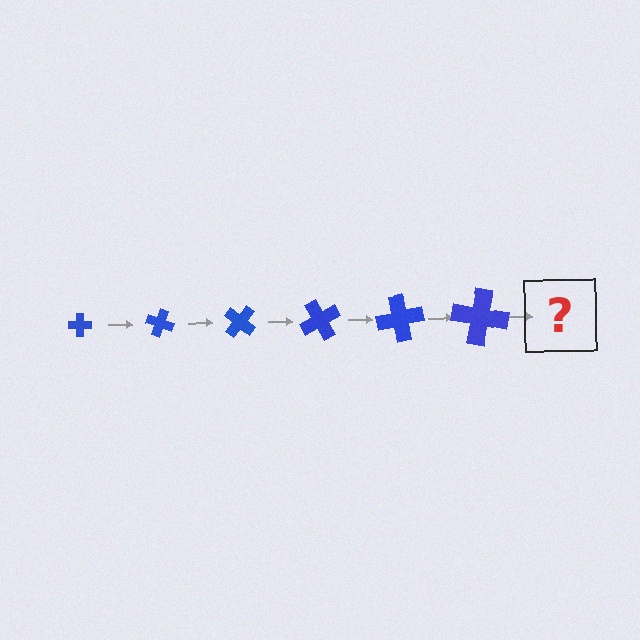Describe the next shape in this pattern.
It should be a cross, larger than the previous one and rotated 120 degrees from the start.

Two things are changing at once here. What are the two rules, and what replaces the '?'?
The two rules are that the cross grows larger each step and it rotates 20 degrees each step. The '?' should be a cross, larger than the previous one and rotated 120 degrees from the start.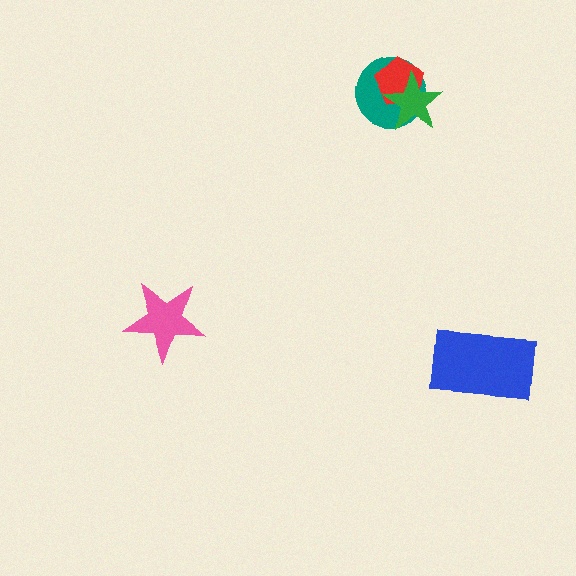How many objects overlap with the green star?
2 objects overlap with the green star.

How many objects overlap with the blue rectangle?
0 objects overlap with the blue rectangle.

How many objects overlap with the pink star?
0 objects overlap with the pink star.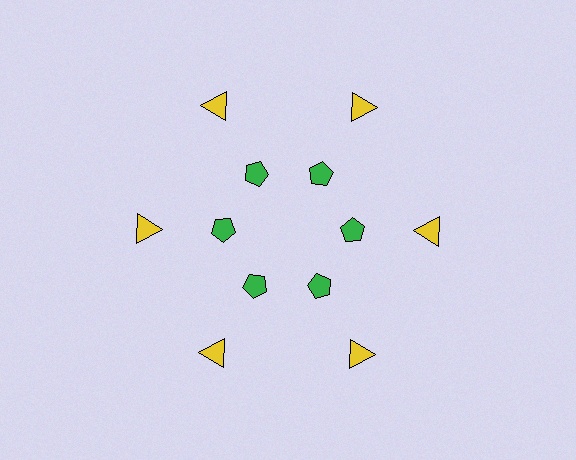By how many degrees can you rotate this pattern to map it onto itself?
The pattern maps onto itself every 60 degrees of rotation.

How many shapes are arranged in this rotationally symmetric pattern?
There are 12 shapes, arranged in 6 groups of 2.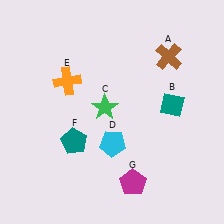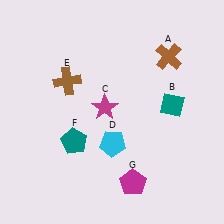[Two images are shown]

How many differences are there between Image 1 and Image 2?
There are 2 differences between the two images.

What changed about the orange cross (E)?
In Image 1, E is orange. In Image 2, it changed to brown.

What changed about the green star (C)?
In Image 1, C is green. In Image 2, it changed to magenta.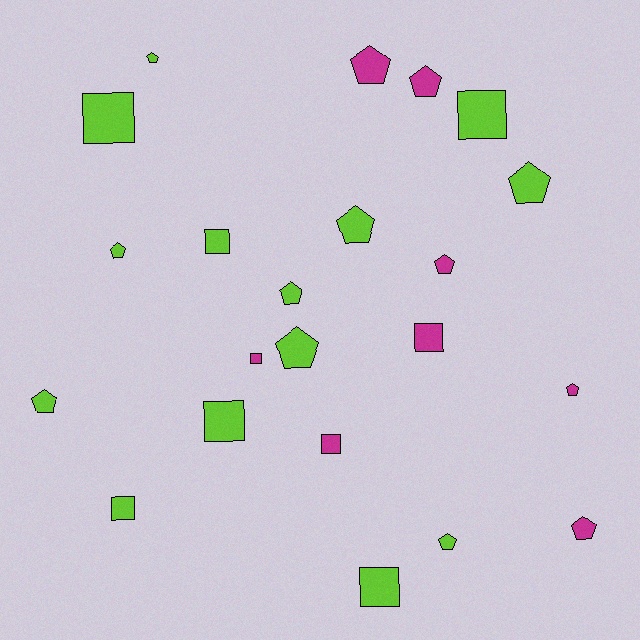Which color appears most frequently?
Lime, with 14 objects.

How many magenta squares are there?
There are 3 magenta squares.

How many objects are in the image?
There are 22 objects.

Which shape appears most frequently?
Pentagon, with 13 objects.